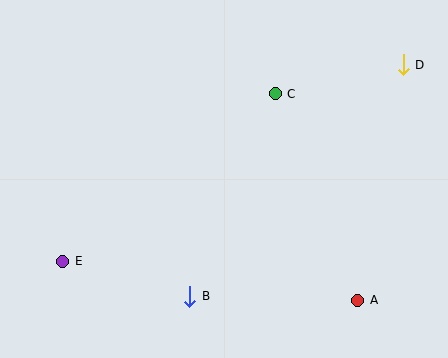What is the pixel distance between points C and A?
The distance between C and A is 222 pixels.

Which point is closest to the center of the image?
Point C at (275, 94) is closest to the center.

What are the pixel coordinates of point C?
Point C is at (275, 94).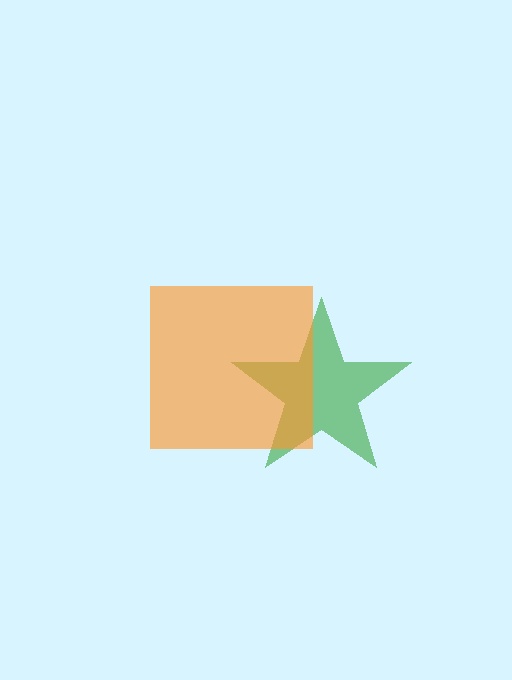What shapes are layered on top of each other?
The layered shapes are: a green star, an orange square.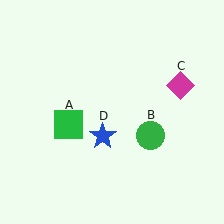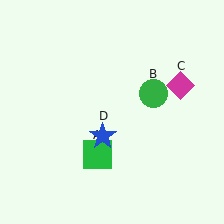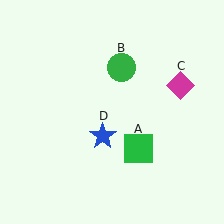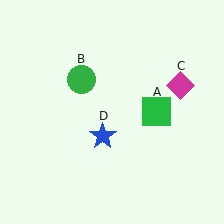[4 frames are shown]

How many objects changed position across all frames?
2 objects changed position: green square (object A), green circle (object B).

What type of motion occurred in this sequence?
The green square (object A), green circle (object B) rotated counterclockwise around the center of the scene.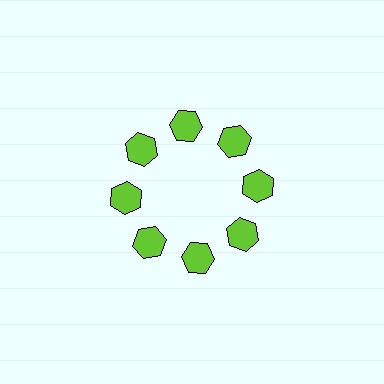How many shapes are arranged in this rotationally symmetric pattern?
There are 8 shapes, arranged in 8 groups of 1.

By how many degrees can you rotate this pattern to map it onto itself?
The pattern maps onto itself every 45 degrees of rotation.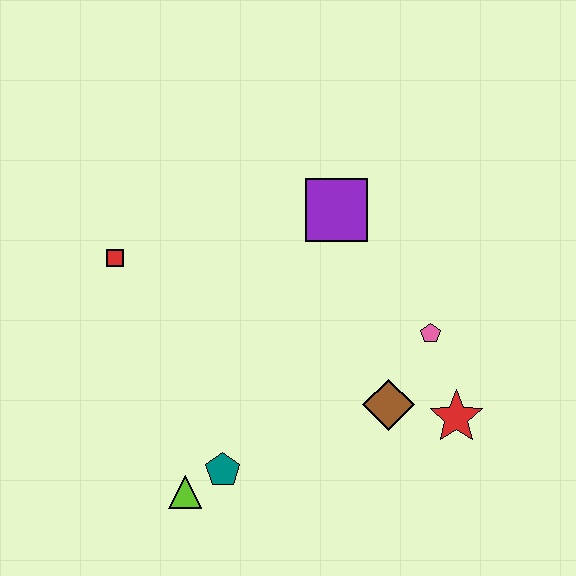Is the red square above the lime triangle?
Yes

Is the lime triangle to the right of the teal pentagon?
No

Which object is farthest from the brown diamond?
The red square is farthest from the brown diamond.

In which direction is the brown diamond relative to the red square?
The brown diamond is to the right of the red square.